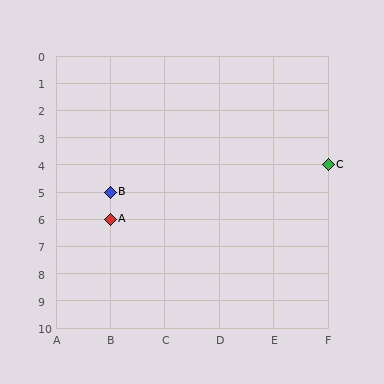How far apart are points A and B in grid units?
Points A and B are 1 row apart.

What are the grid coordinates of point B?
Point B is at grid coordinates (B, 5).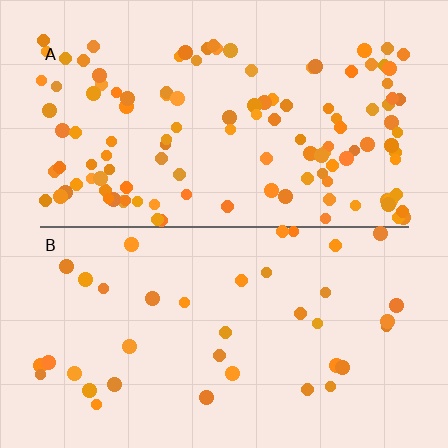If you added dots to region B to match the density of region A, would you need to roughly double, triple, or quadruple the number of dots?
Approximately triple.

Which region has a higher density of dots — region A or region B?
A (the top).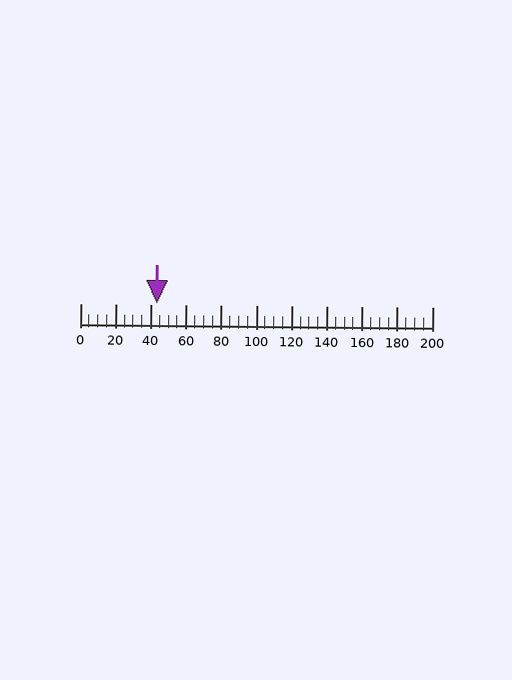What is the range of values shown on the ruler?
The ruler shows values from 0 to 200.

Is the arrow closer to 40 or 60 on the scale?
The arrow is closer to 40.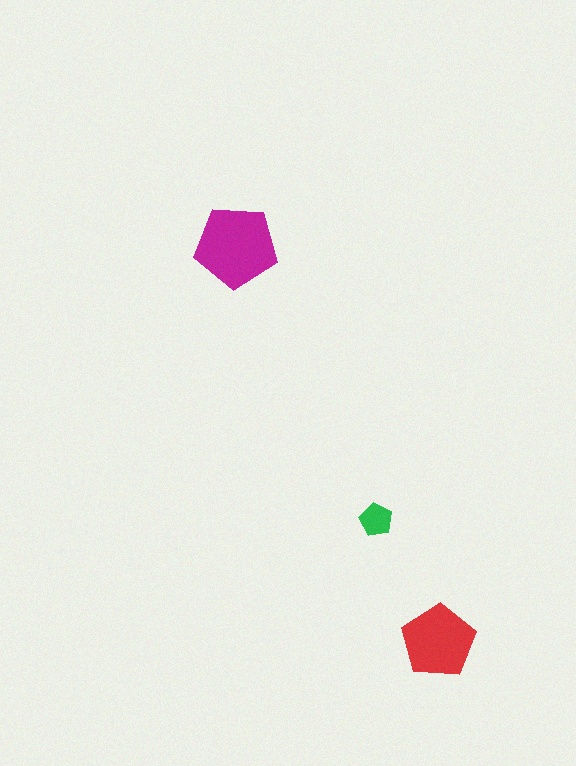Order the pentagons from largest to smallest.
the magenta one, the red one, the green one.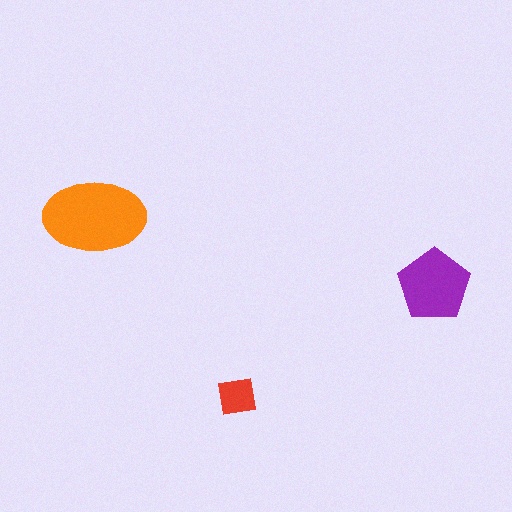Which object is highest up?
The orange ellipse is topmost.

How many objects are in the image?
There are 3 objects in the image.